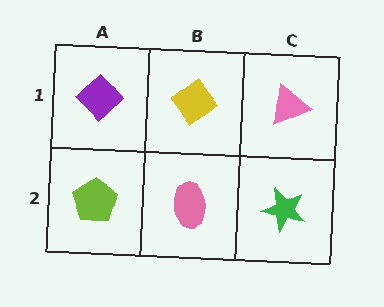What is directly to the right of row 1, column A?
A yellow diamond.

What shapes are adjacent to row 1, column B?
A pink ellipse (row 2, column B), a purple diamond (row 1, column A), a pink triangle (row 1, column C).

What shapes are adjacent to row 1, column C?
A green star (row 2, column C), a yellow diamond (row 1, column B).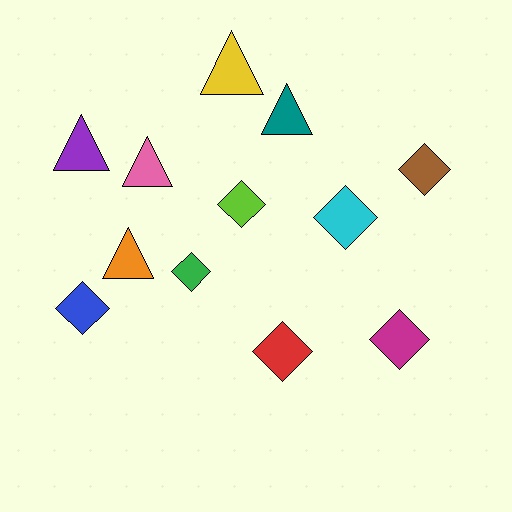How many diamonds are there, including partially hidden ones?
There are 7 diamonds.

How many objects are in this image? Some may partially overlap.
There are 12 objects.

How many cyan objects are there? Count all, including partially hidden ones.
There is 1 cyan object.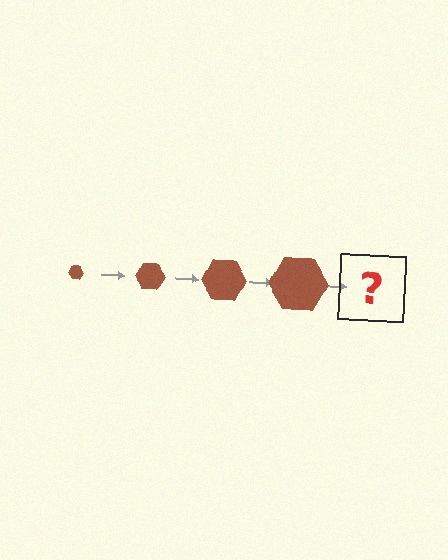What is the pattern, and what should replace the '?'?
The pattern is that the hexagon gets progressively larger each step. The '?' should be a brown hexagon, larger than the previous one.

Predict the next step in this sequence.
The next step is a brown hexagon, larger than the previous one.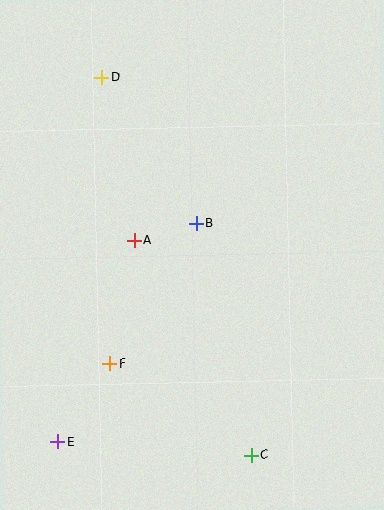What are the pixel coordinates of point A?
Point A is at (134, 240).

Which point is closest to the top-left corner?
Point D is closest to the top-left corner.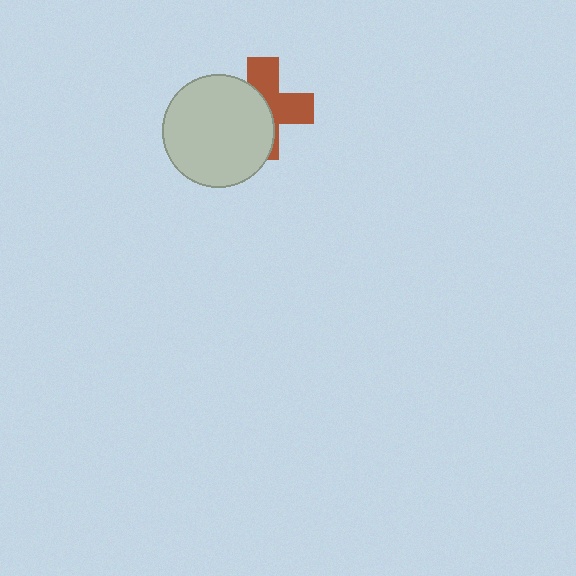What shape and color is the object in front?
The object in front is a light gray circle.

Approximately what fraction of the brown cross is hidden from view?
Roughly 51% of the brown cross is hidden behind the light gray circle.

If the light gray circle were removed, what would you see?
You would see the complete brown cross.